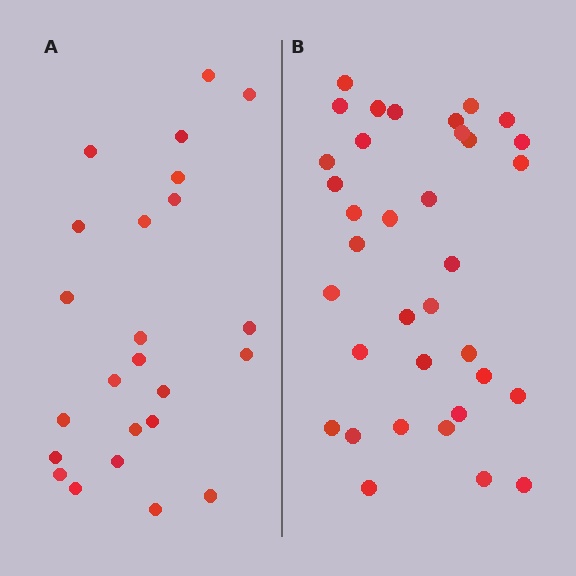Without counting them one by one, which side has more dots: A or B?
Region B (the right region) has more dots.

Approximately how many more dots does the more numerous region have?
Region B has roughly 12 or so more dots than region A.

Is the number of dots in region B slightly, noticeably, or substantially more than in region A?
Region B has substantially more. The ratio is roughly 1.5 to 1.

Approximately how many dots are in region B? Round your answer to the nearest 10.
About 40 dots. (The exact count is 35, which rounds to 40.)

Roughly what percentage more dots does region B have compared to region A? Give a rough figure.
About 45% more.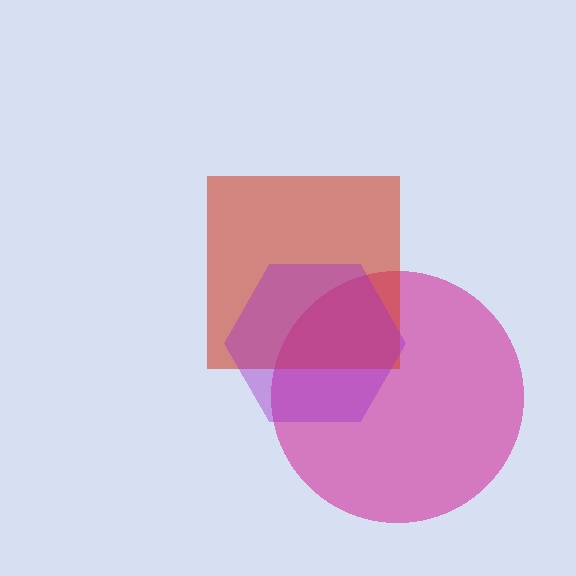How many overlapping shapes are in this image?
There are 3 overlapping shapes in the image.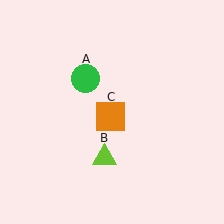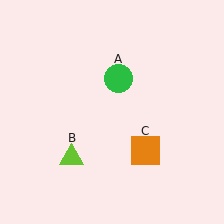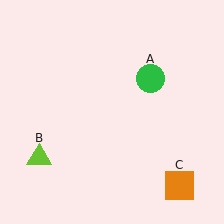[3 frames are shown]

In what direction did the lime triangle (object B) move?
The lime triangle (object B) moved left.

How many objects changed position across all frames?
3 objects changed position: green circle (object A), lime triangle (object B), orange square (object C).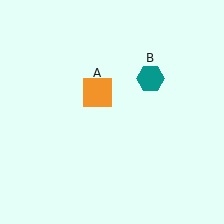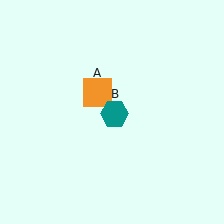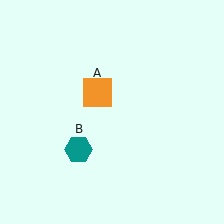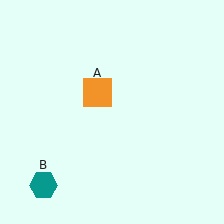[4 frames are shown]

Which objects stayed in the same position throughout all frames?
Orange square (object A) remained stationary.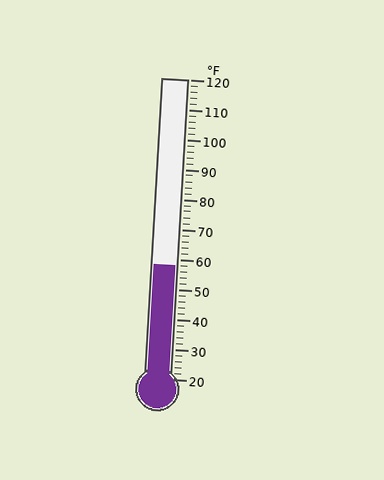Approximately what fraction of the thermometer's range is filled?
The thermometer is filled to approximately 40% of its range.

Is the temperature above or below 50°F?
The temperature is above 50°F.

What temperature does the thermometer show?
The thermometer shows approximately 58°F.